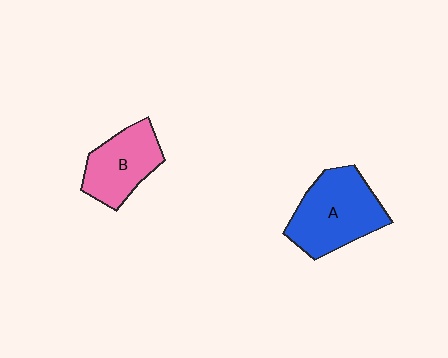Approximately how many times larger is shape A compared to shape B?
Approximately 1.3 times.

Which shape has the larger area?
Shape A (blue).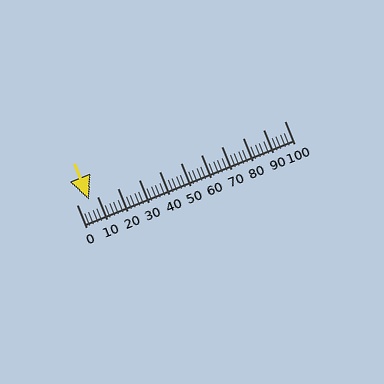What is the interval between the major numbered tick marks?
The major tick marks are spaced 10 units apart.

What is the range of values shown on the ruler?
The ruler shows values from 0 to 100.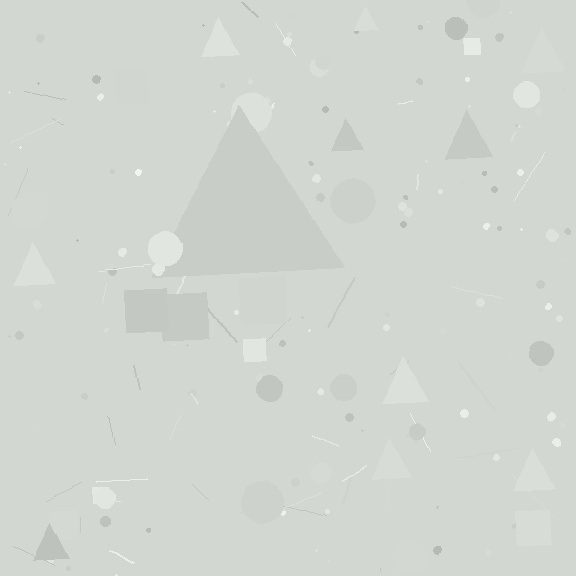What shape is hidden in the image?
A triangle is hidden in the image.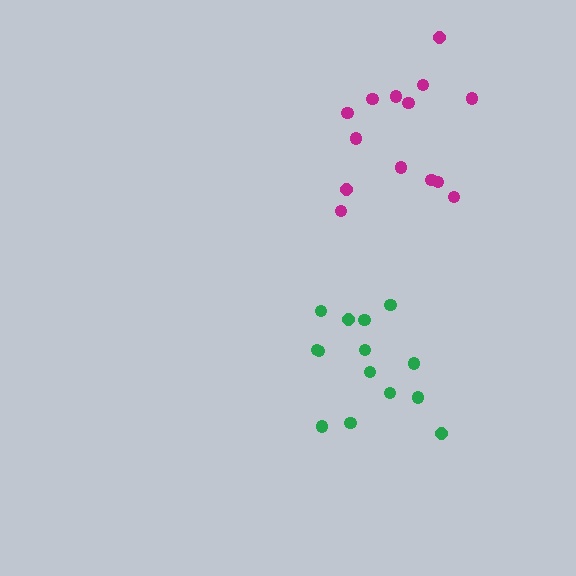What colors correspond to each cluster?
The clusters are colored: green, magenta.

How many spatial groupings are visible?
There are 2 spatial groupings.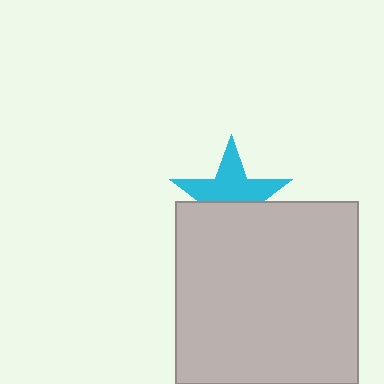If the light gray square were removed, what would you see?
You would see the complete cyan star.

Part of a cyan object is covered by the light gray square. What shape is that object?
It is a star.